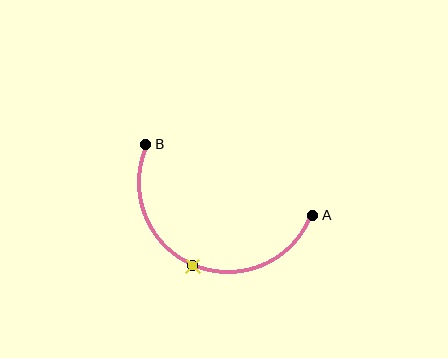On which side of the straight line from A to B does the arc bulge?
The arc bulges below the straight line connecting A and B.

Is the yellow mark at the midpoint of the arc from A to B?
Yes. The yellow mark lies on the arc at equal arc-length from both A and B — it is the arc midpoint.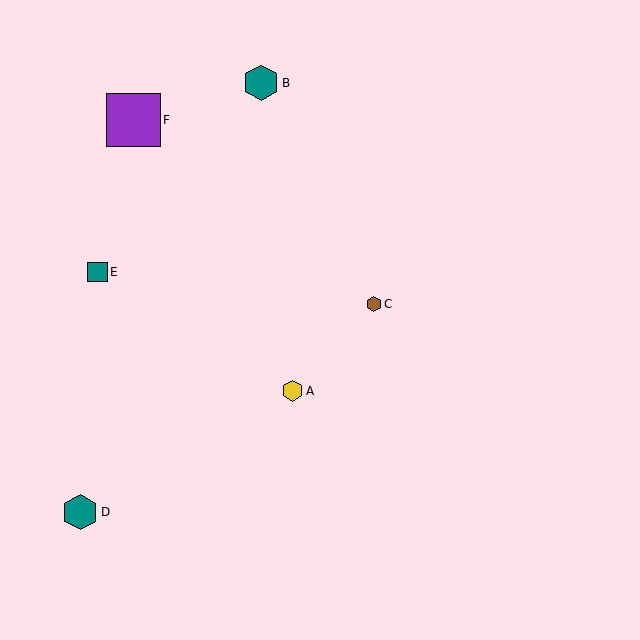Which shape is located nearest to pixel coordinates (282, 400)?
The yellow hexagon (labeled A) at (292, 391) is nearest to that location.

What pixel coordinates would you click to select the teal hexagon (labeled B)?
Click at (261, 83) to select the teal hexagon B.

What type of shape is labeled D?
Shape D is a teal hexagon.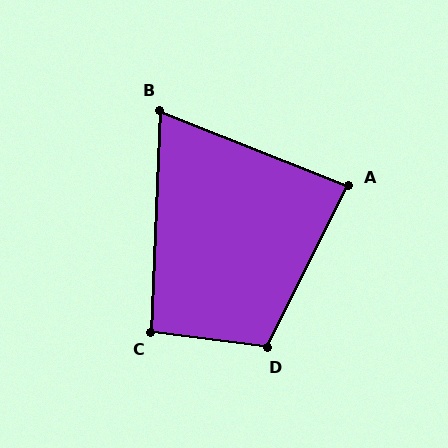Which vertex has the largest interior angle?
D, at approximately 109 degrees.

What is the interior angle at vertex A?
Approximately 85 degrees (approximately right).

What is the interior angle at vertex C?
Approximately 95 degrees (approximately right).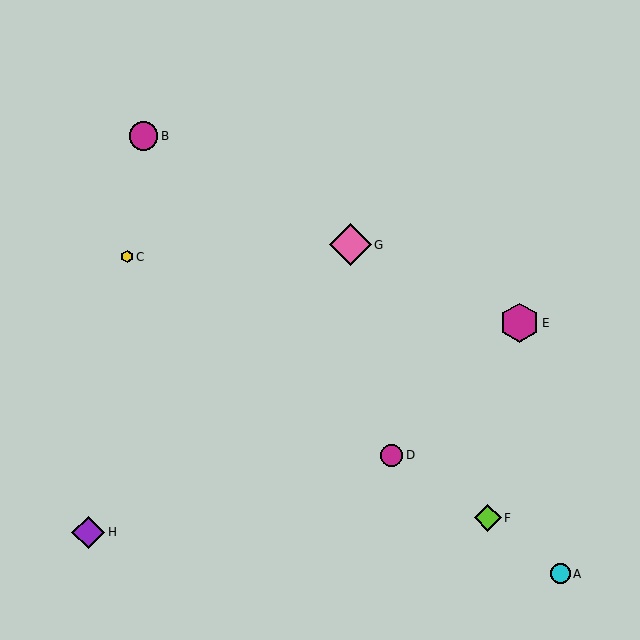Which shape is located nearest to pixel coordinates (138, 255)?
The yellow hexagon (labeled C) at (127, 257) is nearest to that location.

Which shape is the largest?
The pink diamond (labeled G) is the largest.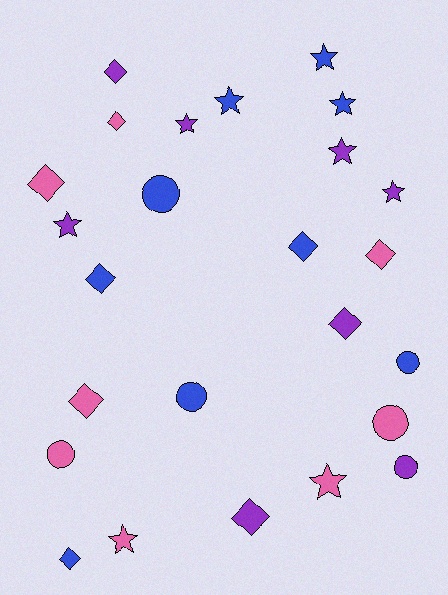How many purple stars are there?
There are 4 purple stars.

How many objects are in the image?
There are 25 objects.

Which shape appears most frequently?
Diamond, with 10 objects.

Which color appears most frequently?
Blue, with 9 objects.